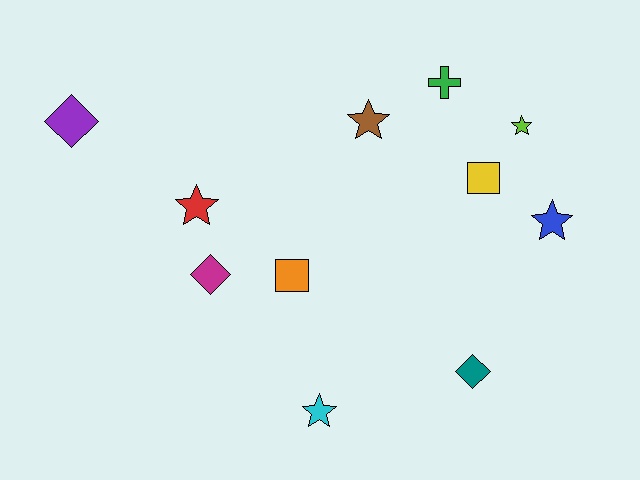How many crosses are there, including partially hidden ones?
There is 1 cross.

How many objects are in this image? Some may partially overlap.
There are 11 objects.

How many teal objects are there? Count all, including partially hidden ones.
There is 1 teal object.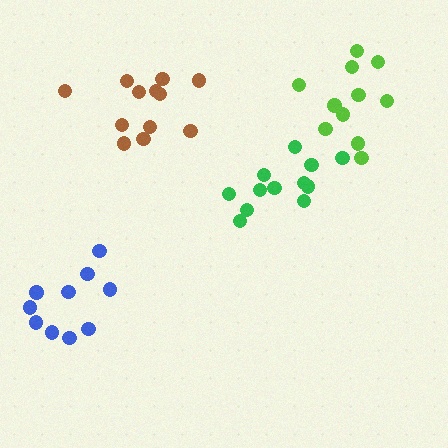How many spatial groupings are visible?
There are 4 spatial groupings.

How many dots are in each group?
Group 1: 11 dots, Group 2: 12 dots, Group 3: 10 dots, Group 4: 12 dots (45 total).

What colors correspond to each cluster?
The clusters are colored: lime, green, blue, brown.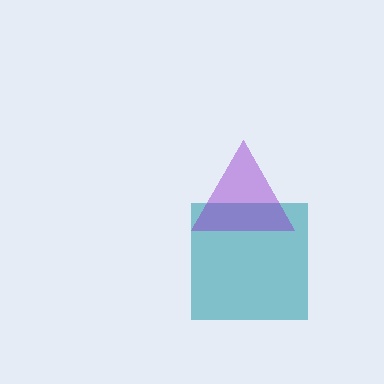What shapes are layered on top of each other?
The layered shapes are: a teal square, a purple triangle.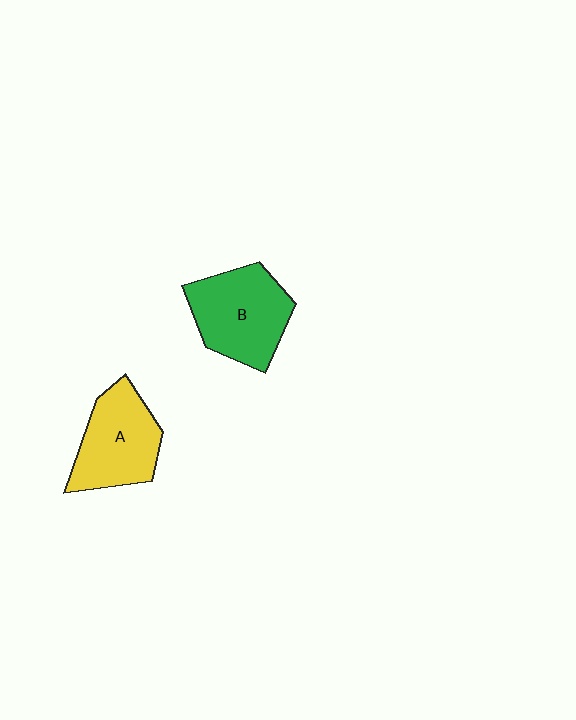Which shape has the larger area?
Shape B (green).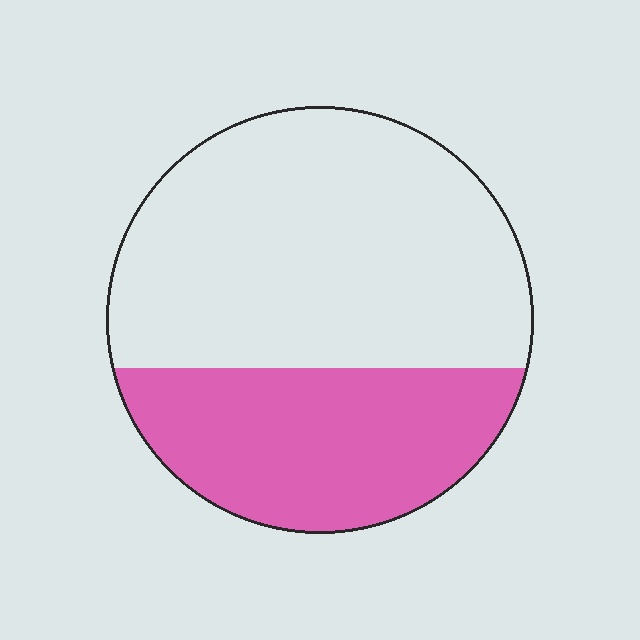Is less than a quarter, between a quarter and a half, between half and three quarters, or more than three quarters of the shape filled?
Between a quarter and a half.